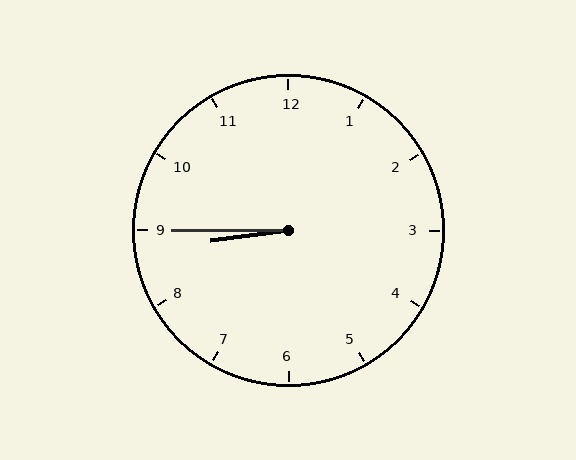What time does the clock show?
8:45.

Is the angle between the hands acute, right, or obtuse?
It is acute.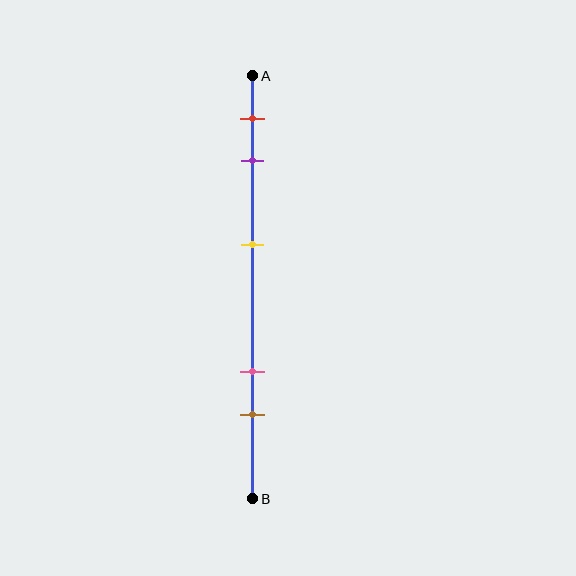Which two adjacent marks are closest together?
The red and purple marks are the closest adjacent pair.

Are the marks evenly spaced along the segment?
No, the marks are not evenly spaced.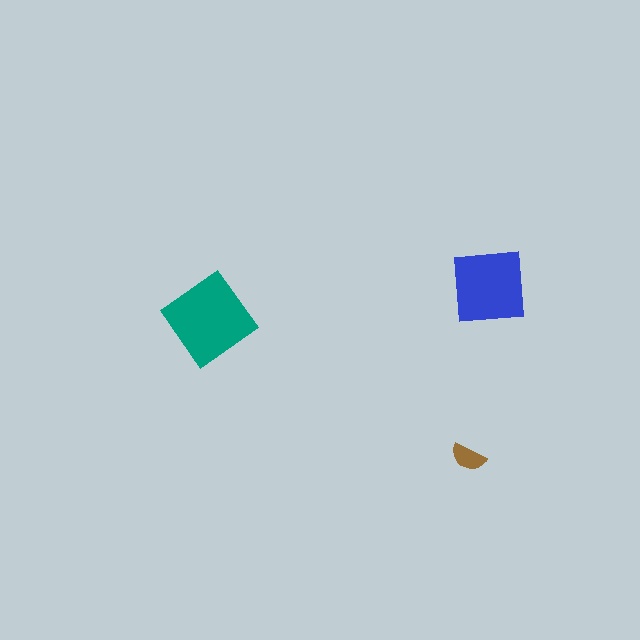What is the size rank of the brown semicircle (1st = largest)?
3rd.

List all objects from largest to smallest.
The teal diamond, the blue square, the brown semicircle.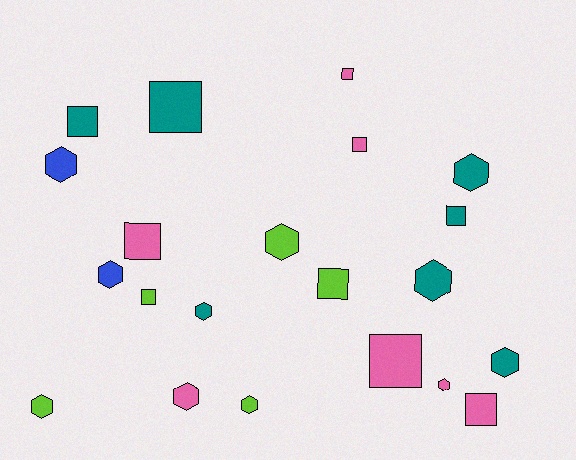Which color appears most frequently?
Pink, with 7 objects.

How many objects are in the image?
There are 21 objects.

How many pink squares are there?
There are 5 pink squares.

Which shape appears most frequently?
Hexagon, with 11 objects.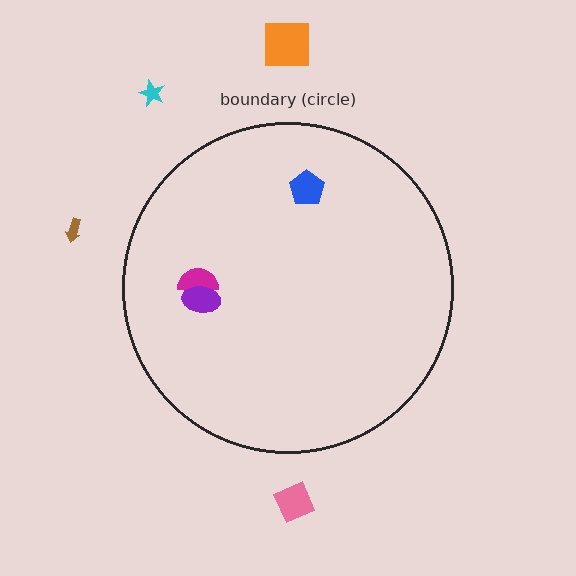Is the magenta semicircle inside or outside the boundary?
Inside.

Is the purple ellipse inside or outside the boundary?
Inside.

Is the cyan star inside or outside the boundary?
Outside.